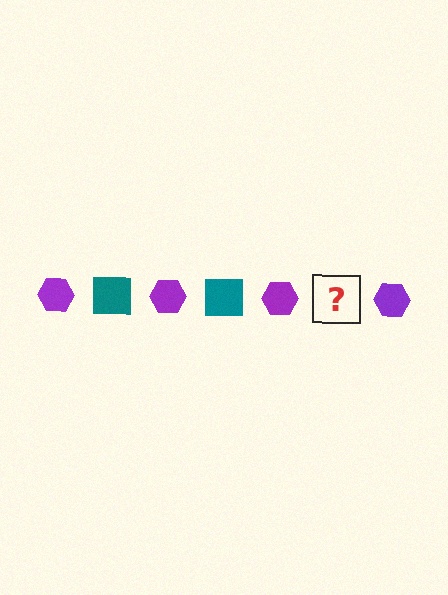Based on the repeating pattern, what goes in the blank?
The blank should be a teal square.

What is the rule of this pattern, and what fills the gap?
The rule is that the pattern alternates between purple hexagon and teal square. The gap should be filled with a teal square.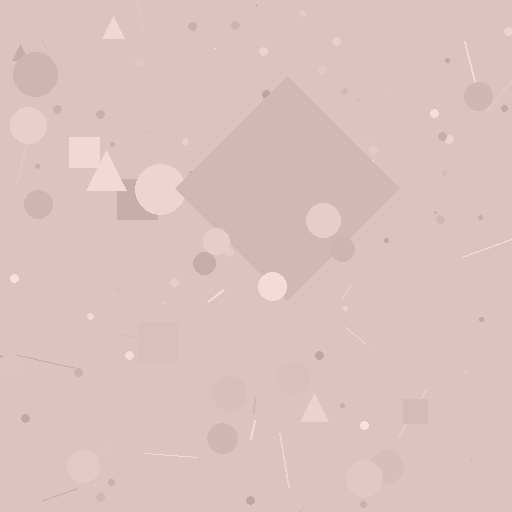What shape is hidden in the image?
A diamond is hidden in the image.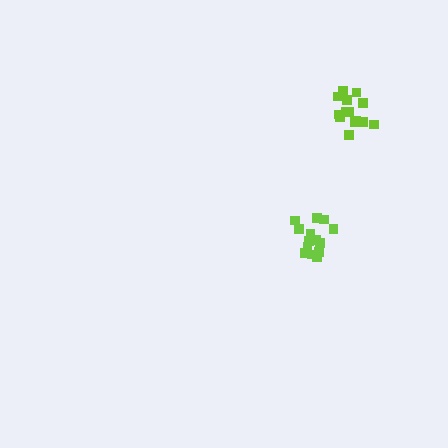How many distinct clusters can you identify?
There are 2 distinct clusters.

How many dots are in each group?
Group 1: 14 dots, Group 2: 14 dots (28 total).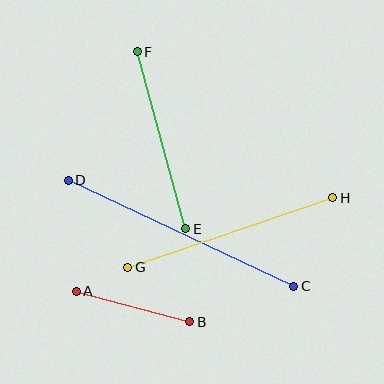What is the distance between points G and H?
The distance is approximately 217 pixels.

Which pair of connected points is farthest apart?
Points C and D are farthest apart.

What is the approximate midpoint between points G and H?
The midpoint is at approximately (230, 232) pixels.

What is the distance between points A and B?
The distance is approximately 118 pixels.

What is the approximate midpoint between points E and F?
The midpoint is at approximately (161, 140) pixels.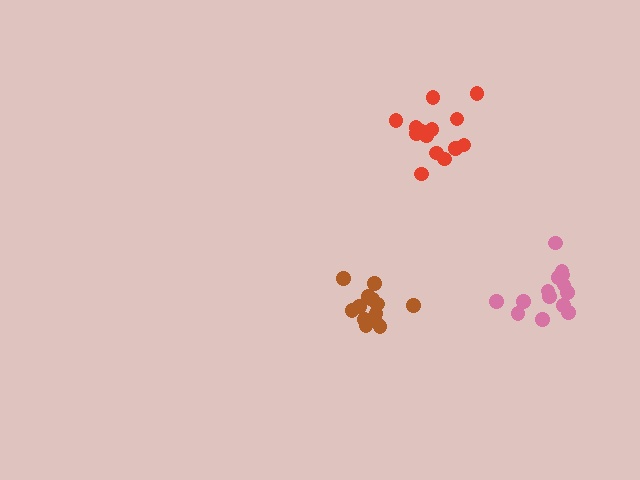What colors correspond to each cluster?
The clusters are colored: brown, red, pink.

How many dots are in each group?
Group 1: 13 dots, Group 2: 14 dots, Group 3: 14 dots (41 total).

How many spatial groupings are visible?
There are 3 spatial groupings.